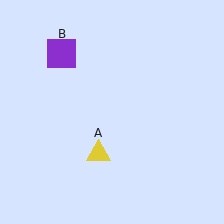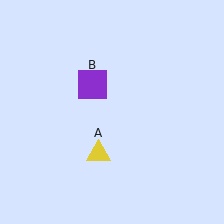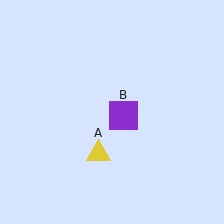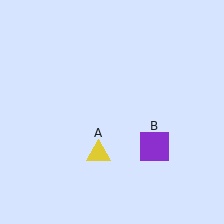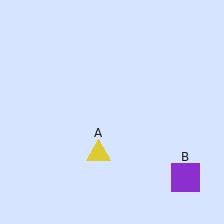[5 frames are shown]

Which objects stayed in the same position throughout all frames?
Yellow triangle (object A) remained stationary.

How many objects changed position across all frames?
1 object changed position: purple square (object B).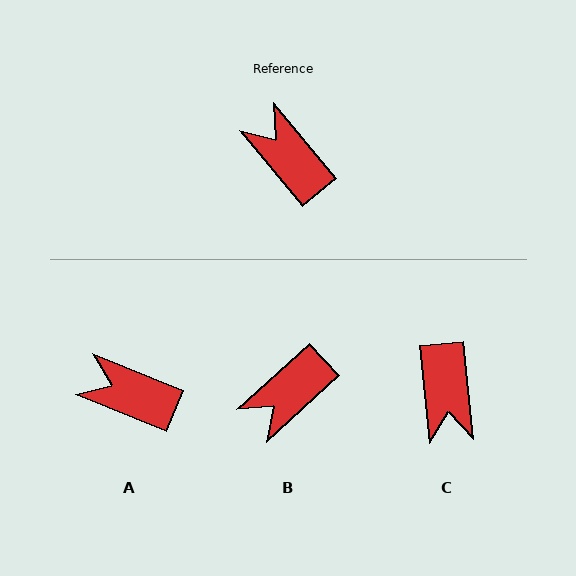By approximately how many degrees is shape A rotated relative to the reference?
Approximately 29 degrees counter-clockwise.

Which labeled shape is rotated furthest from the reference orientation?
C, about 146 degrees away.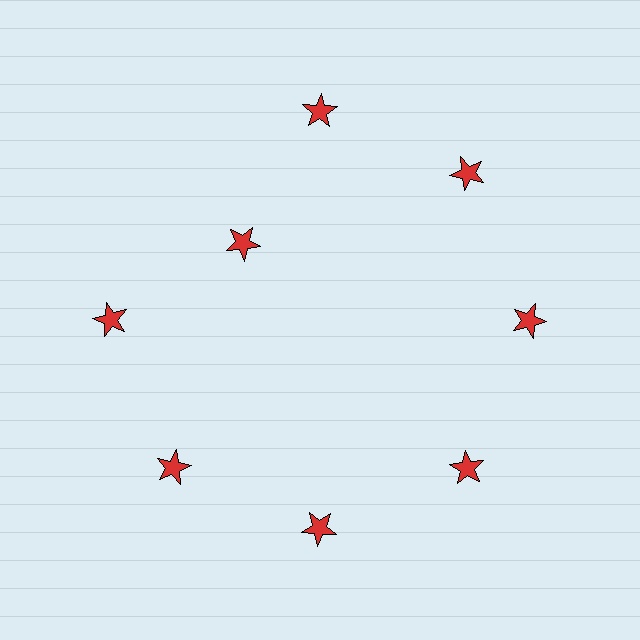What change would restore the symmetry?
The symmetry would be restored by moving it outward, back onto the ring so that all 8 stars sit at equal angles and equal distance from the center.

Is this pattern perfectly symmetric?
No. The 8 red stars are arranged in a ring, but one element near the 10 o'clock position is pulled inward toward the center, breaking the 8-fold rotational symmetry.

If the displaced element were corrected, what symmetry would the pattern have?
It would have 8-fold rotational symmetry — the pattern would map onto itself every 45 degrees.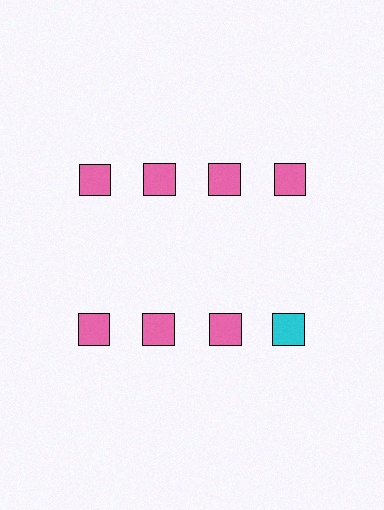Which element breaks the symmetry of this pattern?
The cyan square in the second row, second from right column breaks the symmetry. All other shapes are pink squares.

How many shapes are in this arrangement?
There are 8 shapes arranged in a grid pattern.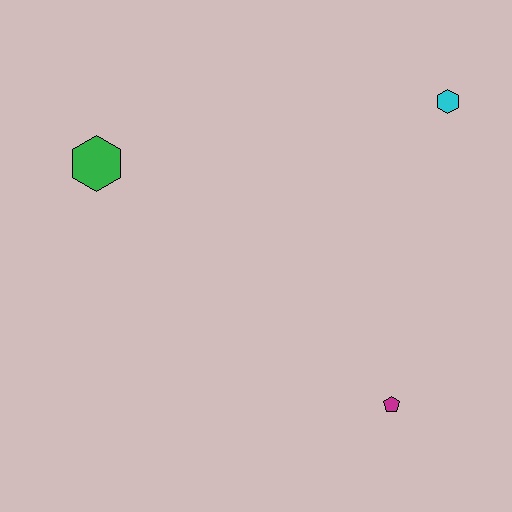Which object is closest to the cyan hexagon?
The magenta pentagon is closest to the cyan hexagon.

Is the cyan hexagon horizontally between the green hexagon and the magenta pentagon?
No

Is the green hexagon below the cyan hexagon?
Yes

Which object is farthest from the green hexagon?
The magenta pentagon is farthest from the green hexagon.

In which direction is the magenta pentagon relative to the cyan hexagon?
The magenta pentagon is below the cyan hexagon.